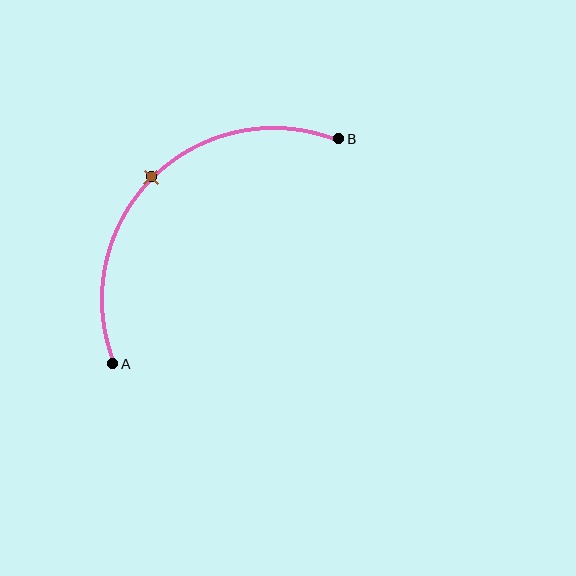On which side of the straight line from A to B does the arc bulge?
The arc bulges above and to the left of the straight line connecting A and B.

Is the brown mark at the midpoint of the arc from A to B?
Yes. The brown mark lies on the arc at equal arc-length from both A and B — it is the arc midpoint.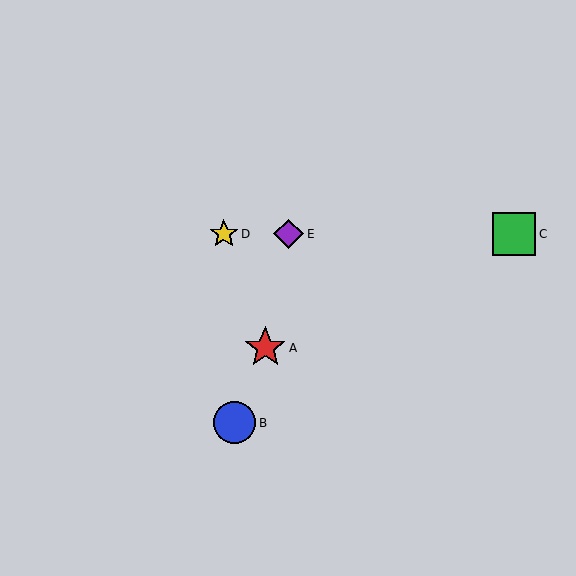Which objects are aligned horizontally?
Objects C, D, E are aligned horizontally.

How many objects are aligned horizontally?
3 objects (C, D, E) are aligned horizontally.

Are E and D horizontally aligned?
Yes, both are at y≈234.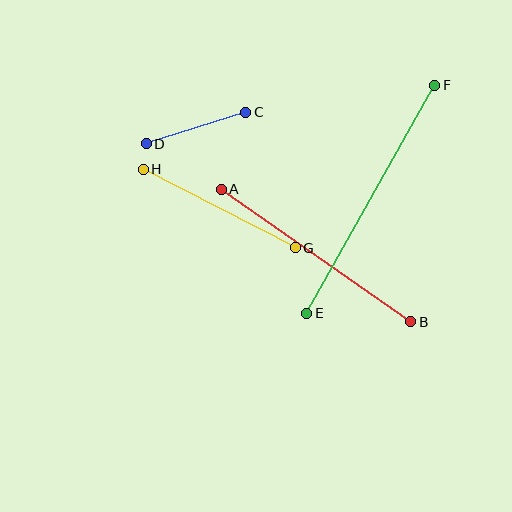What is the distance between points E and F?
The distance is approximately 261 pixels.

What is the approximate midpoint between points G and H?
The midpoint is at approximately (219, 209) pixels.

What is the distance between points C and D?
The distance is approximately 104 pixels.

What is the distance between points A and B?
The distance is approximately 231 pixels.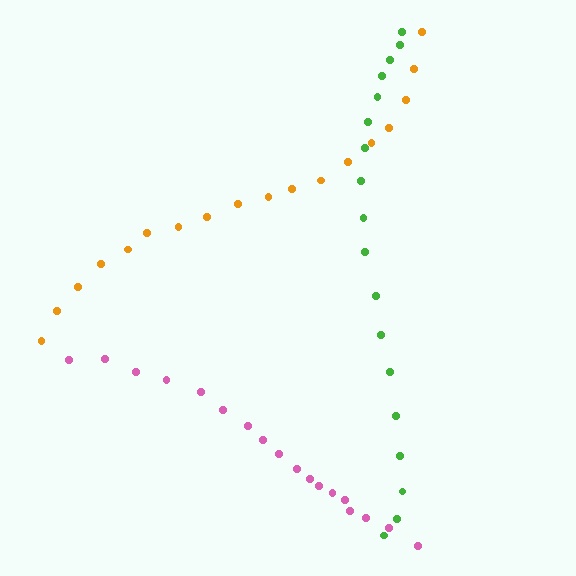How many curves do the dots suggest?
There are 3 distinct paths.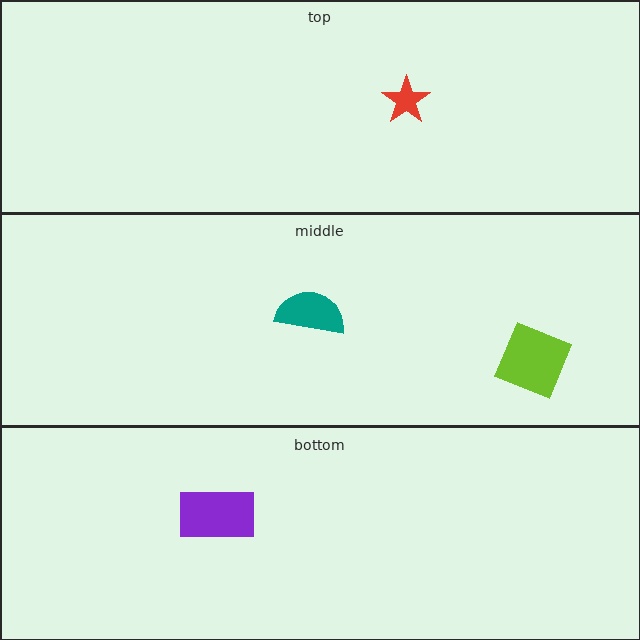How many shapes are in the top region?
1.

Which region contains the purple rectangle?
The bottom region.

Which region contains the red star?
The top region.